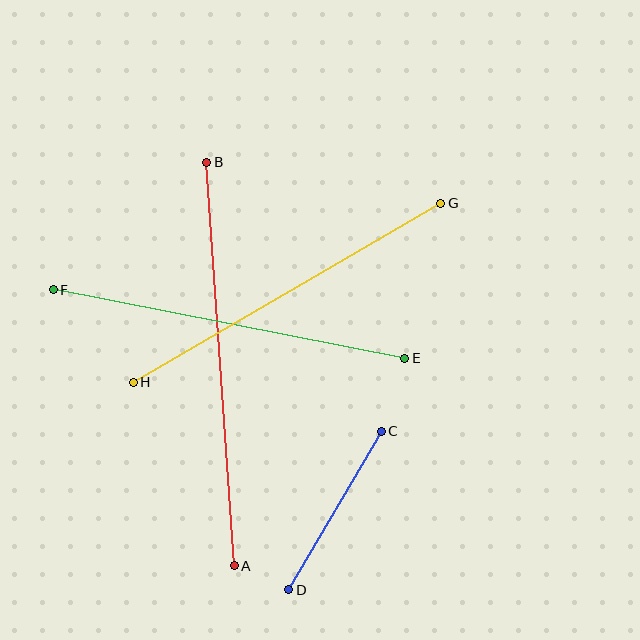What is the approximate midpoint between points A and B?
The midpoint is at approximately (220, 364) pixels.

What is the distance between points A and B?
The distance is approximately 405 pixels.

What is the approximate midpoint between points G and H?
The midpoint is at approximately (287, 293) pixels.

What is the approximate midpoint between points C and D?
The midpoint is at approximately (335, 511) pixels.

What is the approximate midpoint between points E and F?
The midpoint is at approximately (229, 324) pixels.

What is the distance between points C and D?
The distance is approximately 184 pixels.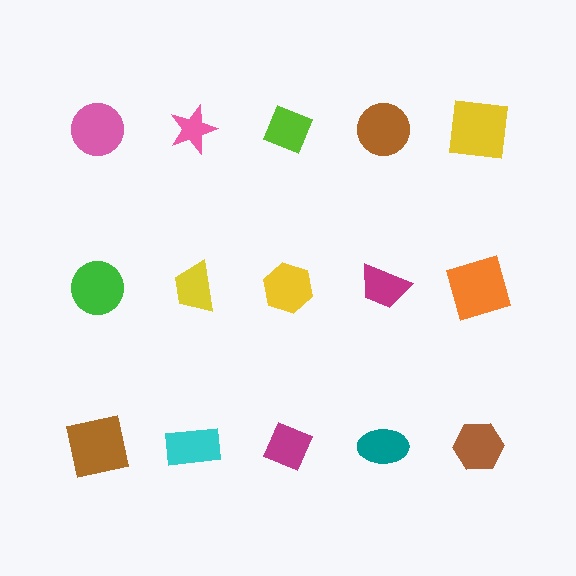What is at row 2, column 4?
A magenta trapezoid.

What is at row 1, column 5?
A yellow square.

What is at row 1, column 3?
A lime diamond.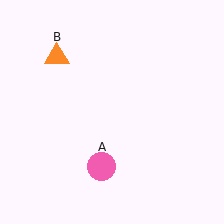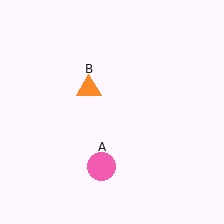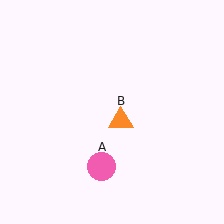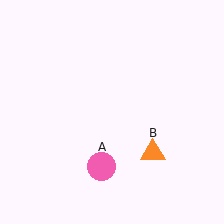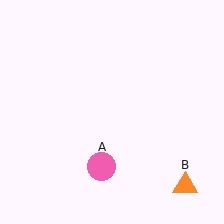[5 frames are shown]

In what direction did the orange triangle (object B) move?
The orange triangle (object B) moved down and to the right.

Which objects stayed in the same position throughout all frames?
Pink circle (object A) remained stationary.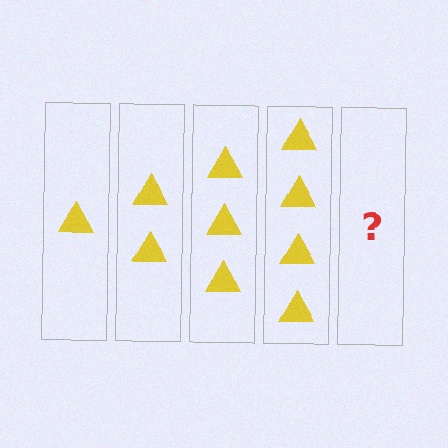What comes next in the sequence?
The next element should be 5 triangles.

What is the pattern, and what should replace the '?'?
The pattern is that each step adds one more triangle. The '?' should be 5 triangles.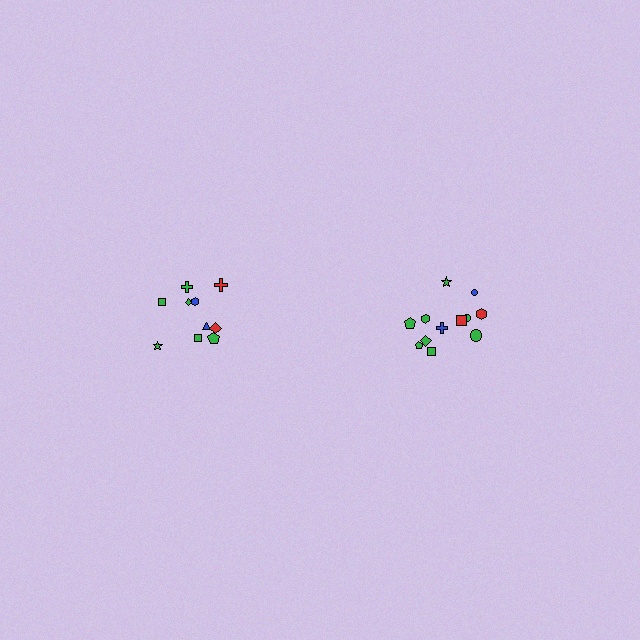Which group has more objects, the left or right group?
The right group.